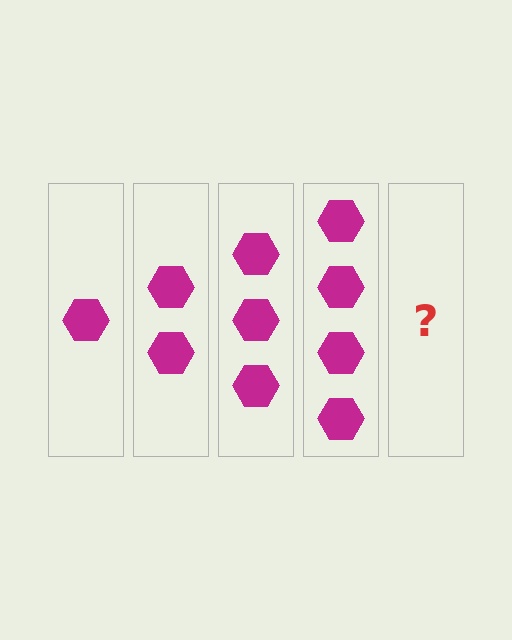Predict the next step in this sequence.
The next step is 5 hexagons.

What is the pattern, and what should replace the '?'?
The pattern is that each step adds one more hexagon. The '?' should be 5 hexagons.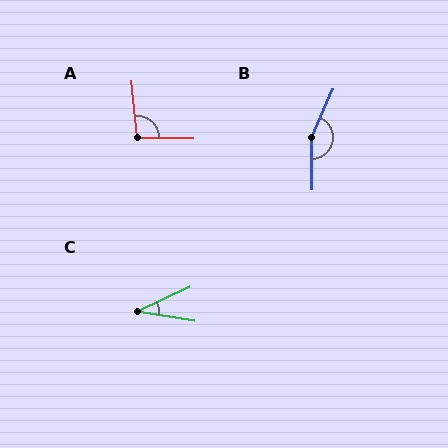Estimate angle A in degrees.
Approximately 96 degrees.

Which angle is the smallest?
C, at approximately 34 degrees.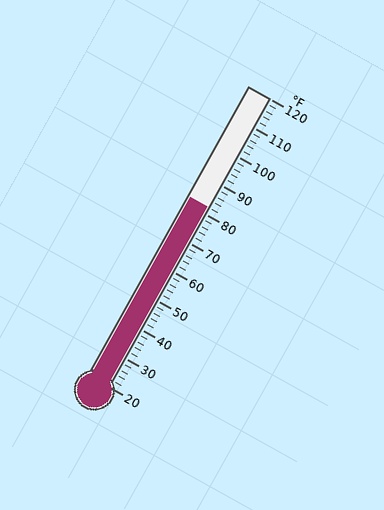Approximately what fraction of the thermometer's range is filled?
The thermometer is filled to approximately 60% of its range.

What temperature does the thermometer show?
The thermometer shows approximately 82°F.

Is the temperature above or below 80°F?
The temperature is above 80°F.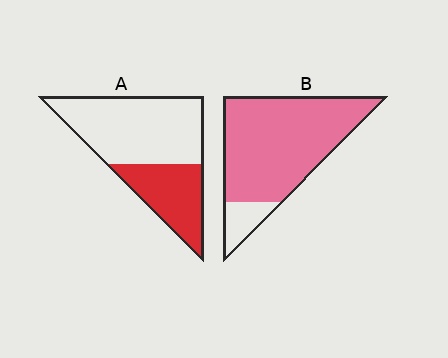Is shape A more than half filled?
No.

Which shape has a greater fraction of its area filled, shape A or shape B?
Shape B.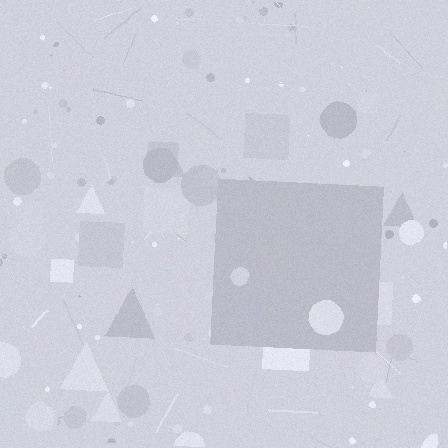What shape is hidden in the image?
A square is hidden in the image.